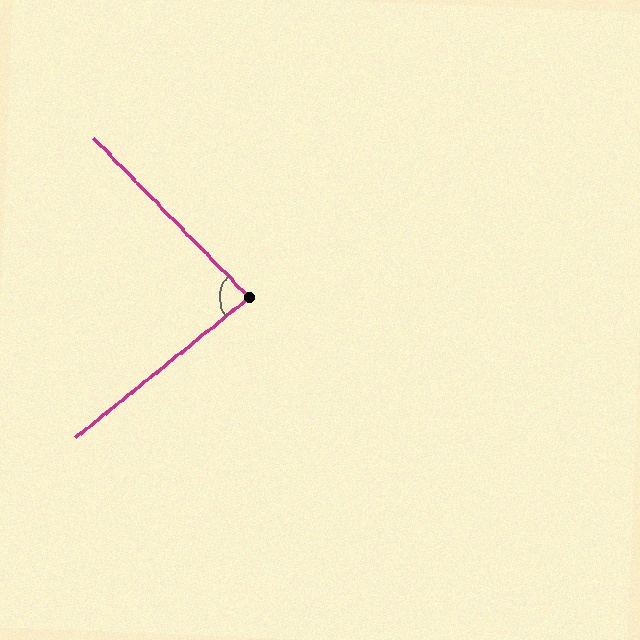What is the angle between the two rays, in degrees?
Approximately 84 degrees.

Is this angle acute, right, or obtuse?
It is acute.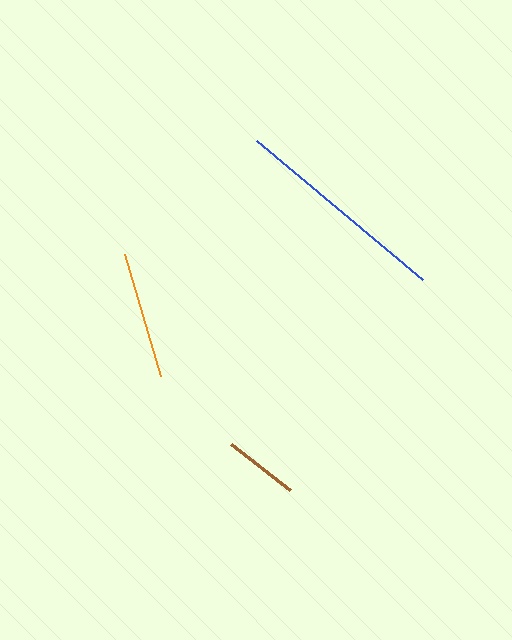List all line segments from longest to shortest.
From longest to shortest: blue, orange, brown.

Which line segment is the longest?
The blue line is the longest at approximately 216 pixels.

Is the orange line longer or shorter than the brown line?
The orange line is longer than the brown line.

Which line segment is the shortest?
The brown line is the shortest at approximately 74 pixels.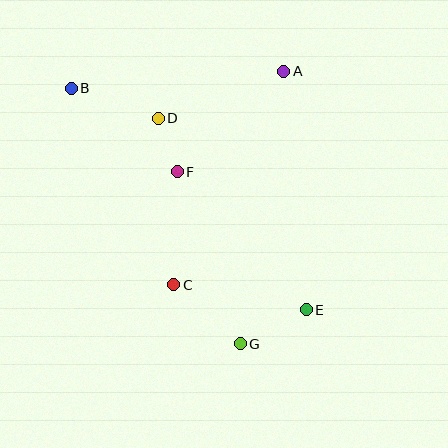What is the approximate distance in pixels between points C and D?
The distance between C and D is approximately 167 pixels.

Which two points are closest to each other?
Points D and F are closest to each other.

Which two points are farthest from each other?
Points B and E are farthest from each other.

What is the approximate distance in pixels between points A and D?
The distance between A and D is approximately 134 pixels.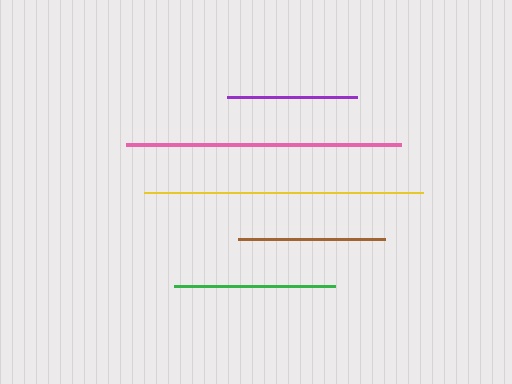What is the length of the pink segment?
The pink segment is approximately 274 pixels long.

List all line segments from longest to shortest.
From longest to shortest: yellow, pink, green, brown, purple.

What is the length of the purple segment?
The purple segment is approximately 129 pixels long.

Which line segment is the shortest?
The purple line is the shortest at approximately 129 pixels.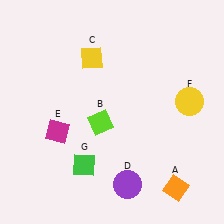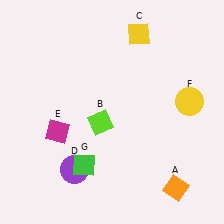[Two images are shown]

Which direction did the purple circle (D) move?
The purple circle (D) moved left.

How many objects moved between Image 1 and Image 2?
2 objects moved between the two images.